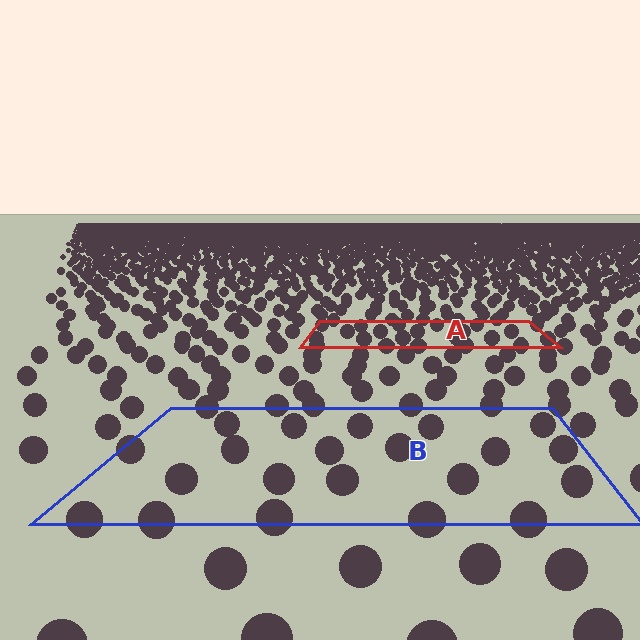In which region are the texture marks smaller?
The texture marks are smaller in region A, because it is farther away.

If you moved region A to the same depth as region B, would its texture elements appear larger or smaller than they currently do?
They would appear larger. At a closer depth, the same texture elements are projected at a bigger on-screen size.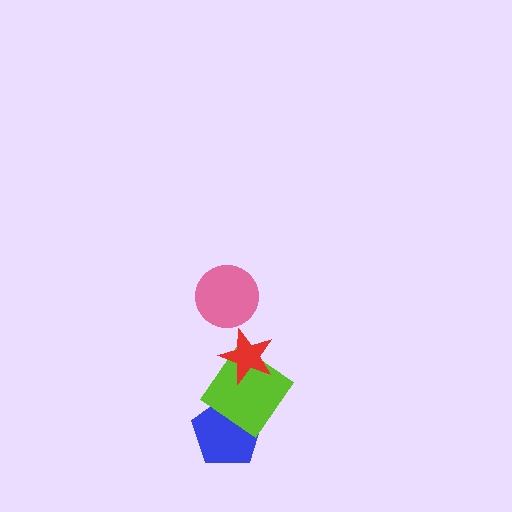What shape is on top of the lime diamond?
The red star is on top of the lime diamond.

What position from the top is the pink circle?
The pink circle is 1st from the top.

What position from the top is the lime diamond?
The lime diamond is 3rd from the top.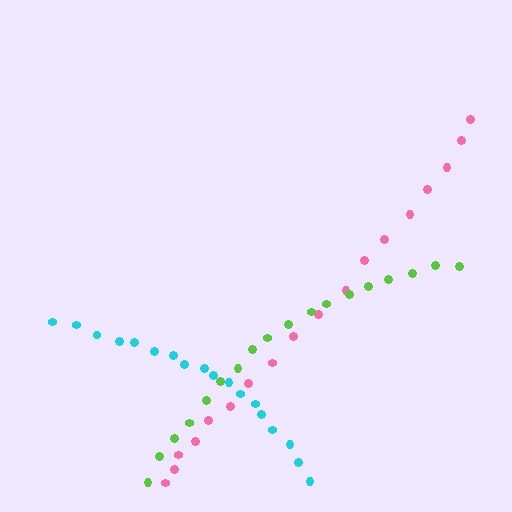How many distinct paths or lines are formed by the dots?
There are 3 distinct paths.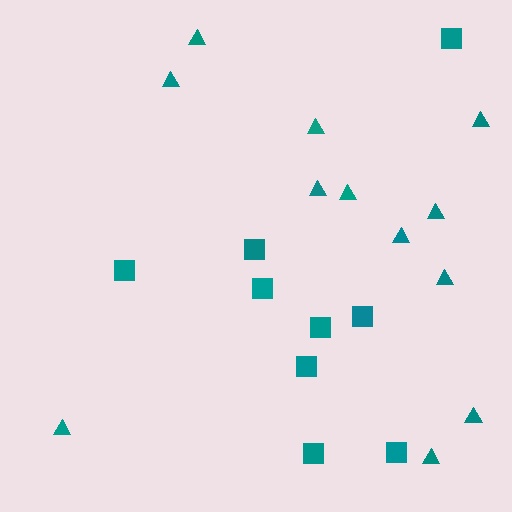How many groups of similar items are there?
There are 2 groups: one group of triangles (12) and one group of squares (9).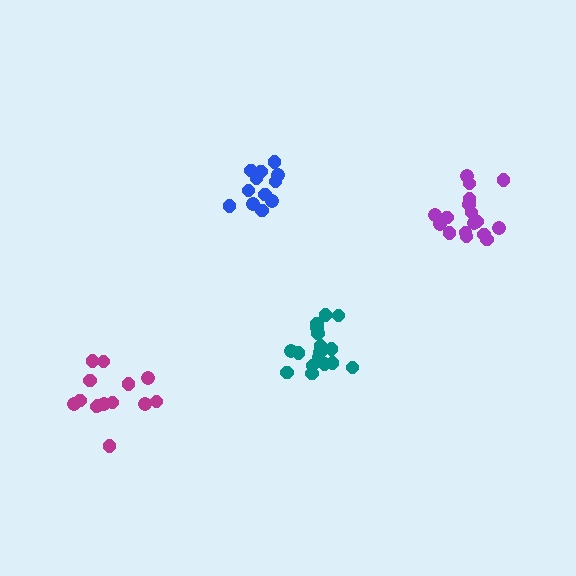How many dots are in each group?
Group 1: 14 dots, Group 2: 17 dots, Group 3: 12 dots, Group 4: 17 dots (60 total).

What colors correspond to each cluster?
The clusters are colored: magenta, teal, blue, purple.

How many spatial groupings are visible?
There are 4 spatial groupings.